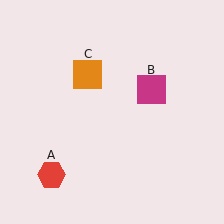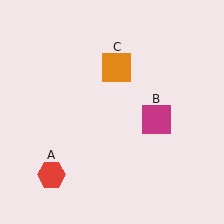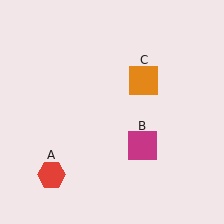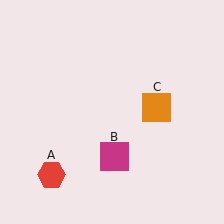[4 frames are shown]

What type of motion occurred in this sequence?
The magenta square (object B), orange square (object C) rotated clockwise around the center of the scene.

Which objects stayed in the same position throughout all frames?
Red hexagon (object A) remained stationary.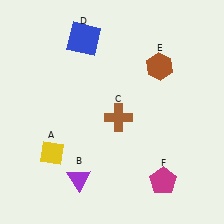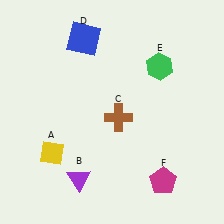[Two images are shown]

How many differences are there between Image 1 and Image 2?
There is 1 difference between the two images.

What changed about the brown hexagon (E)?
In Image 1, E is brown. In Image 2, it changed to green.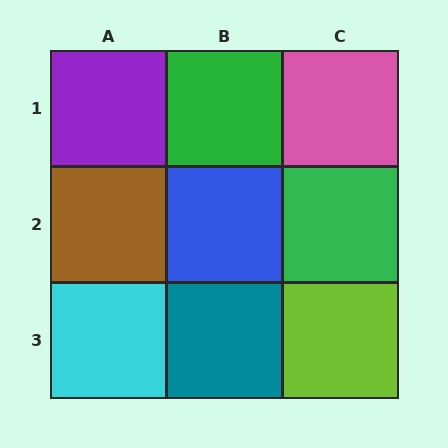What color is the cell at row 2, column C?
Green.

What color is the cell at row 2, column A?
Brown.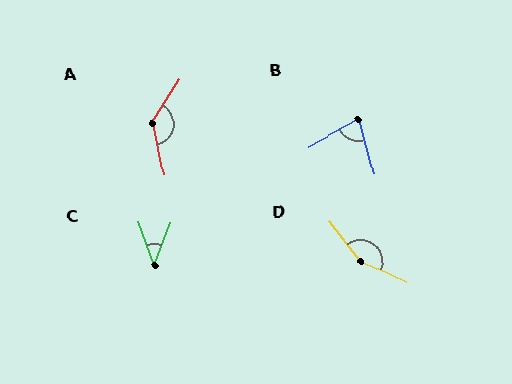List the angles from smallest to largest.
C (41°), B (76°), A (136°), D (153°).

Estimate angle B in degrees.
Approximately 76 degrees.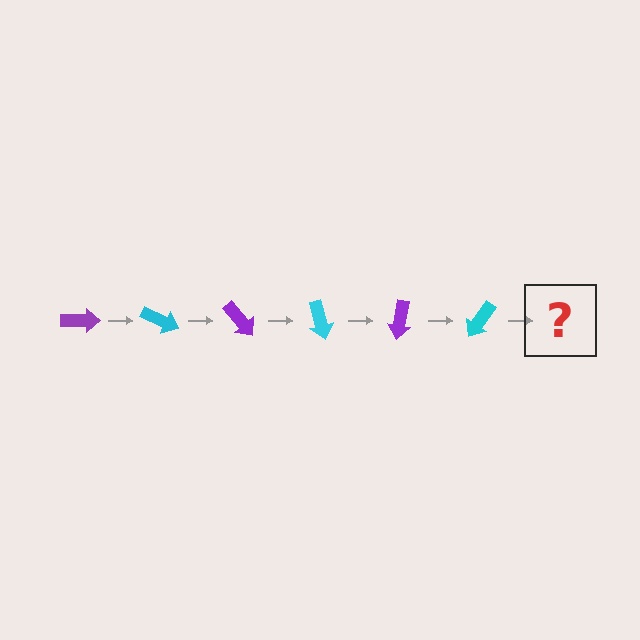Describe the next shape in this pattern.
It should be a purple arrow, rotated 150 degrees from the start.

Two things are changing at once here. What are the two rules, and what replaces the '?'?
The two rules are that it rotates 25 degrees each step and the color cycles through purple and cyan. The '?' should be a purple arrow, rotated 150 degrees from the start.